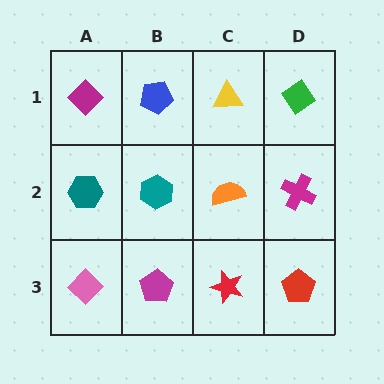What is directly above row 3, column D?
A magenta cross.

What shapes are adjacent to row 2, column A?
A magenta diamond (row 1, column A), a pink diamond (row 3, column A), a teal hexagon (row 2, column B).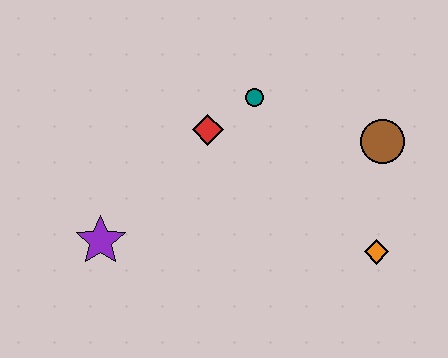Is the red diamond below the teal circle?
Yes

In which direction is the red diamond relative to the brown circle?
The red diamond is to the left of the brown circle.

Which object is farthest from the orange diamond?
The purple star is farthest from the orange diamond.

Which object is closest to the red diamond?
The teal circle is closest to the red diamond.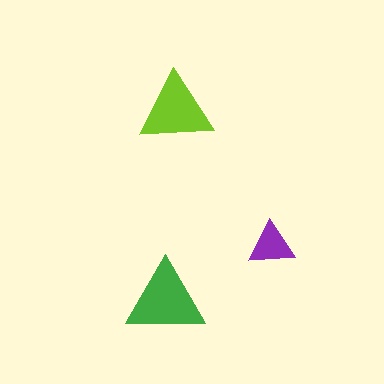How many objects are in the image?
There are 3 objects in the image.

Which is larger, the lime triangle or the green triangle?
The green one.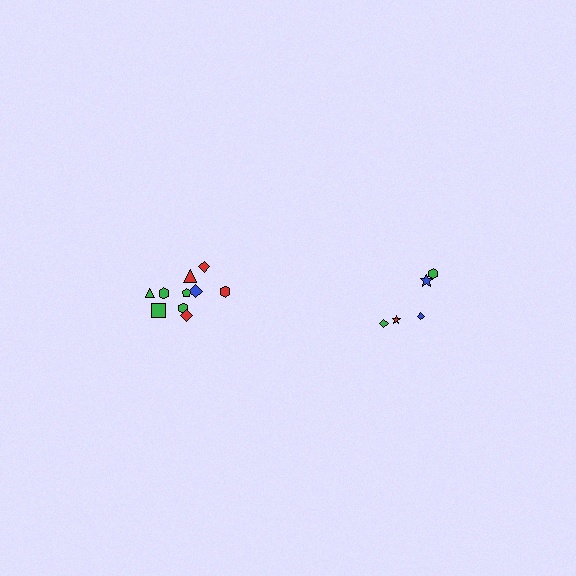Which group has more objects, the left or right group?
The left group.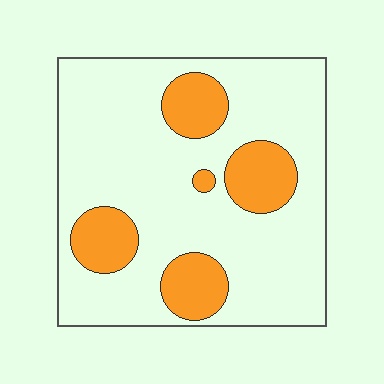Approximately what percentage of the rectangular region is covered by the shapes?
Approximately 20%.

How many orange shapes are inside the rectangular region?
5.